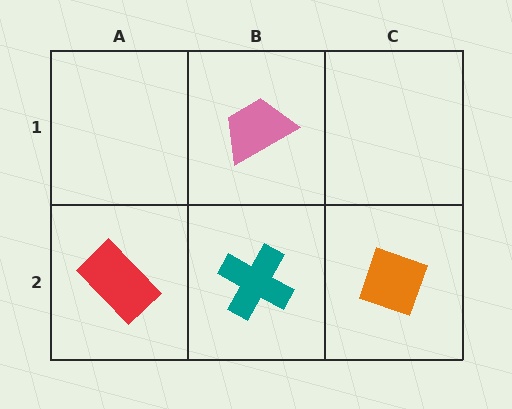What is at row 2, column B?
A teal cross.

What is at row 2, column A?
A red rectangle.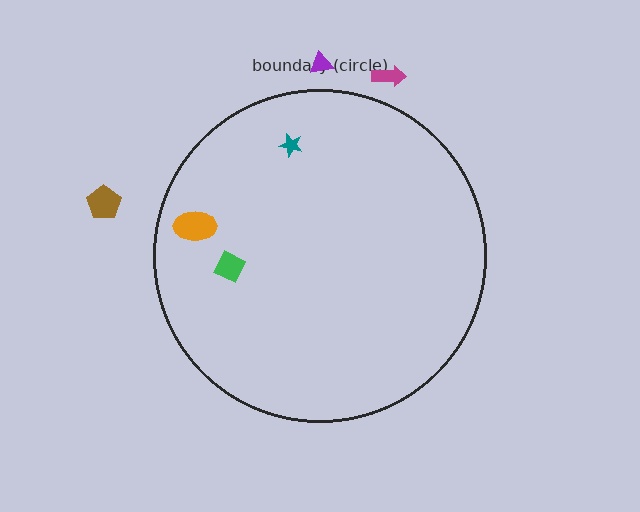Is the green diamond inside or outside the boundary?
Inside.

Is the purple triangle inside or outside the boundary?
Outside.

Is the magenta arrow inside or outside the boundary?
Outside.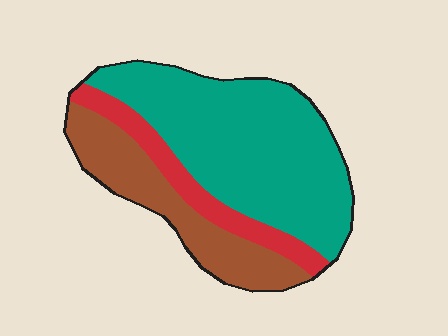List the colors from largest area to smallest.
From largest to smallest: teal, brown, red.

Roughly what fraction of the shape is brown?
Brown covers 26% of the shape.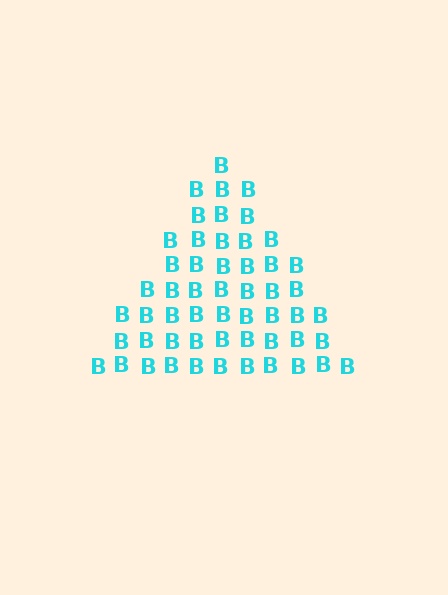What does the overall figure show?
The overall figure shows a triangle.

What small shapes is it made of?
It is made of small letter B's.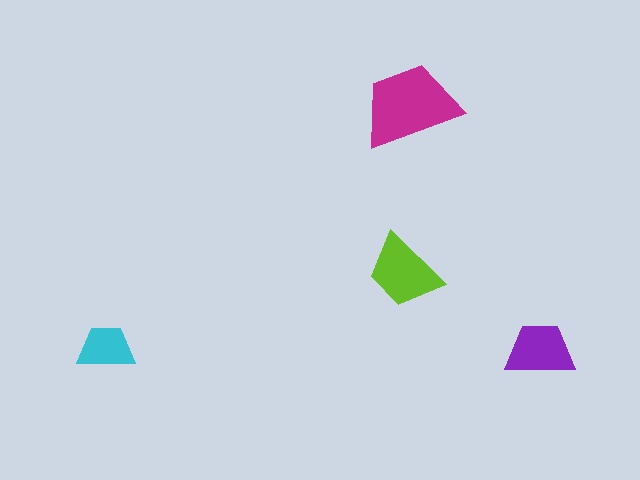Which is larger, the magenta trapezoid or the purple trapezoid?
The magenta one.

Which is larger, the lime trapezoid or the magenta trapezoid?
The magenta one.